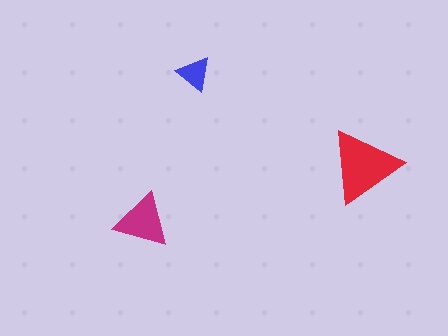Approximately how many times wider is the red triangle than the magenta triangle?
About 1.5 times wider.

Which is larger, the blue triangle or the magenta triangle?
The magenta one.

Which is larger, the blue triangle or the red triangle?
The red one.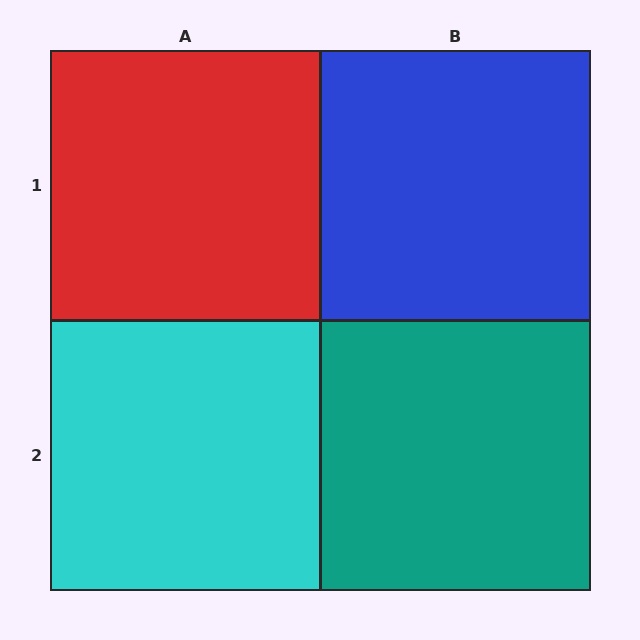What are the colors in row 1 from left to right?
Red, blue.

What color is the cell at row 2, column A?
Cyan.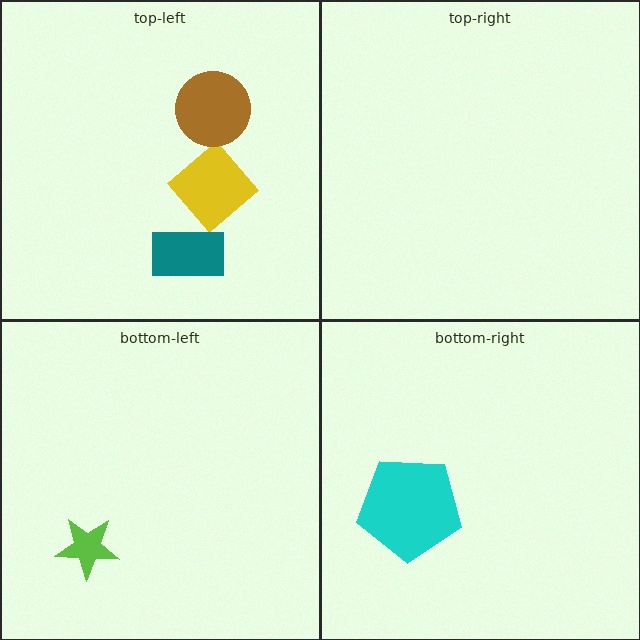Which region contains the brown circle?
The top-left region.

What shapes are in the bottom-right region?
The cyan pentagon.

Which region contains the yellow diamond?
The top-left region.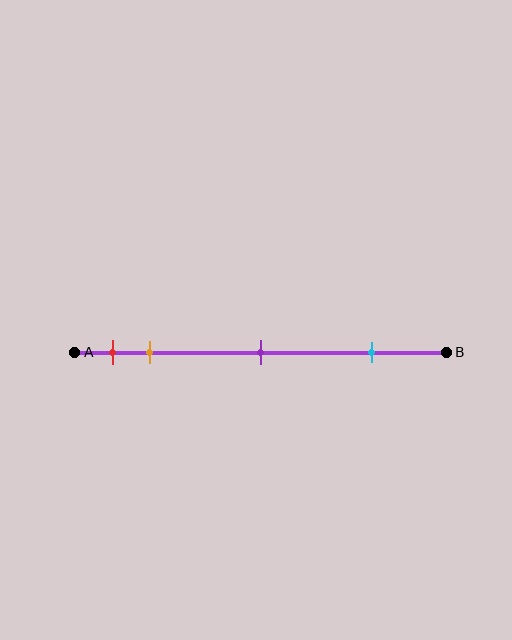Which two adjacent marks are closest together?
The red and orange marks are the closest adjacent pair.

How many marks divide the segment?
There are 4 marks dividing the segment.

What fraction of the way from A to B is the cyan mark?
The cyan mark is approximately 80% (0.8) of the way from A to B.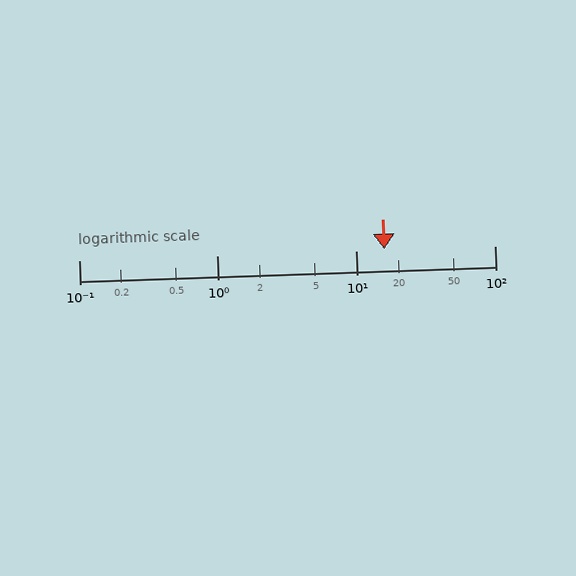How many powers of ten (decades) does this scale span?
The scale spans 3 decades, from 0.1 to 100.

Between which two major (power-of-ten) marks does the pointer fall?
The pointer is between 10 and 100.